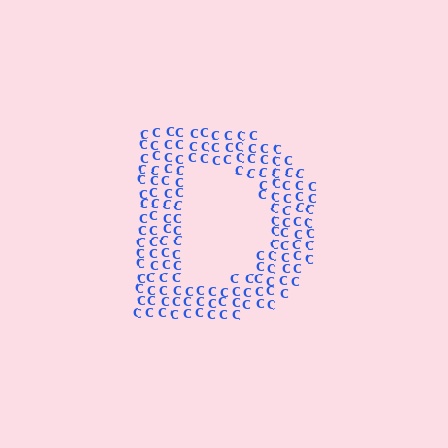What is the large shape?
The large shape is the letter D.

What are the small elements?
The small elements are letter C's.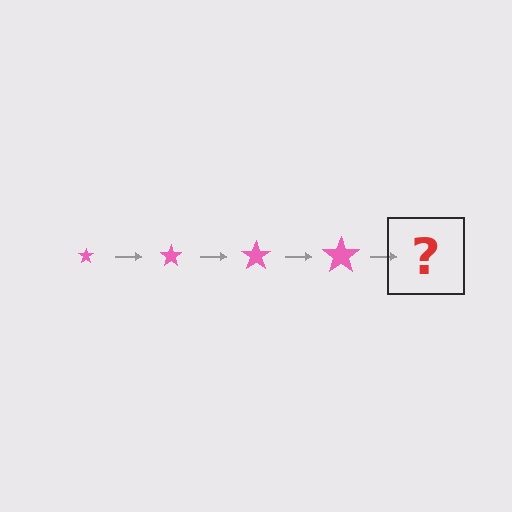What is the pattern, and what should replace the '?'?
The pattern is that the star gets progressively larger each step. The '?' should be a pink star, larger than the previous one.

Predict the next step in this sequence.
The next step is a pink star, larger than the previous one.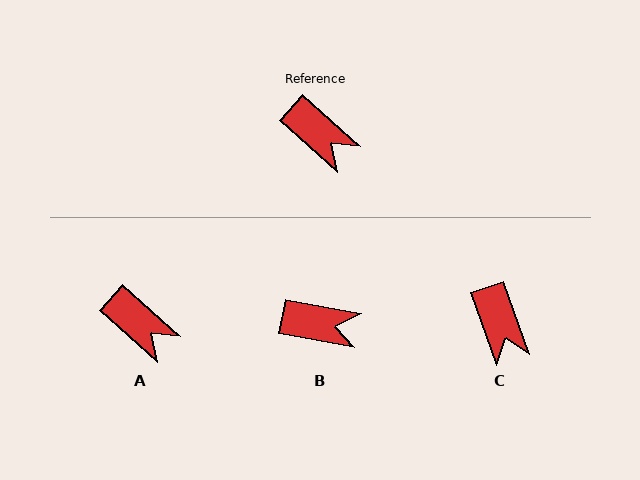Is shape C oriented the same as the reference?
No, it is off by about 29 degrees.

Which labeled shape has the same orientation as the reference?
A.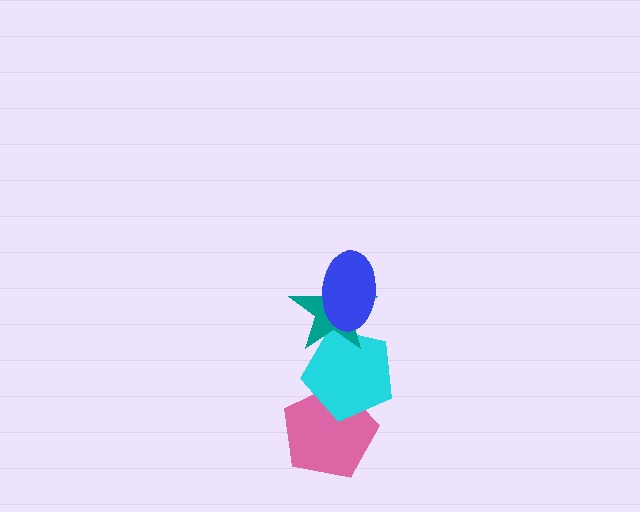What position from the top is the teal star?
The teal star is 2nd from the top.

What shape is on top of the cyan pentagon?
The teal star is on top of the cyan pentagon.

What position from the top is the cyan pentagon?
The cyan pentagon is 3rd from the top.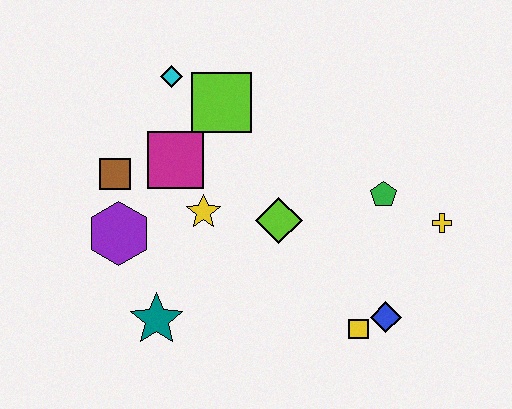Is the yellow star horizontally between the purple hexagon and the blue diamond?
Yes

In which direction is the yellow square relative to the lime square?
The yellow square is below the lime square.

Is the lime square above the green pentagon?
Yes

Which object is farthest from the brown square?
The yellow cross is farthest from the brown square.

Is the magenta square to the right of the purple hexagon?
Yes